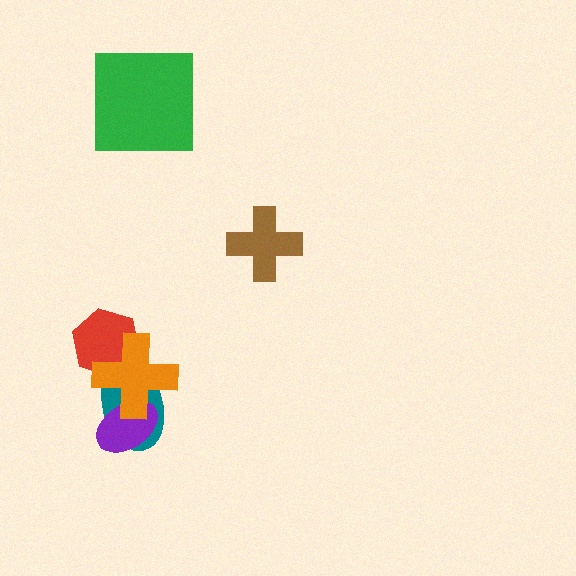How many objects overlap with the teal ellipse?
3 objects overlap with the teal ellipse.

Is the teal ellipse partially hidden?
Yes, it is partially covered by another shape.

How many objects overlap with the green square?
0 objects overlap with the green square.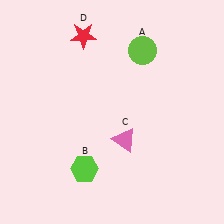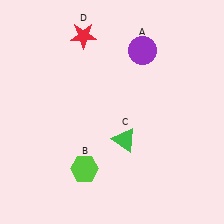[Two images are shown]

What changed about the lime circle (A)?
In Image 1, A is lime. In Image 2, it changed to purple.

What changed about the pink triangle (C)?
In Image 1, C is pink. In Image 2, it changed to green.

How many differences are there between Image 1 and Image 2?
There are 2 differences between the two images.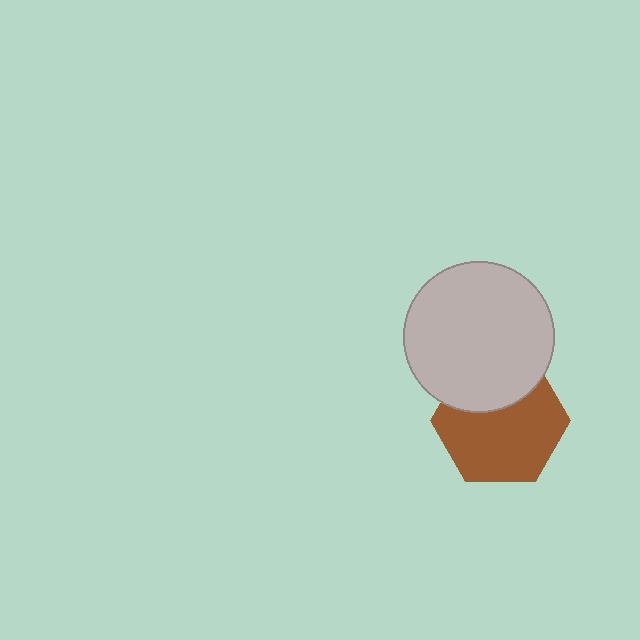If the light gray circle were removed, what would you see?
You would see the complete brown hexagon.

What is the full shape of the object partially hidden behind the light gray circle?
The partially hidden object is a brown hexagon.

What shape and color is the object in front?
The object in front is a light gray circle.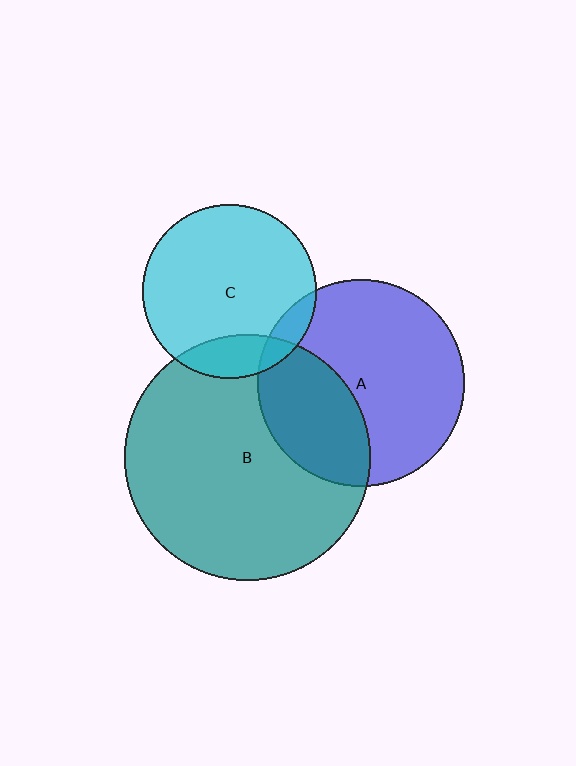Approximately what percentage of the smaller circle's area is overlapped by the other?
Approximately 15%.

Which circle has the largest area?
Circle B (teal).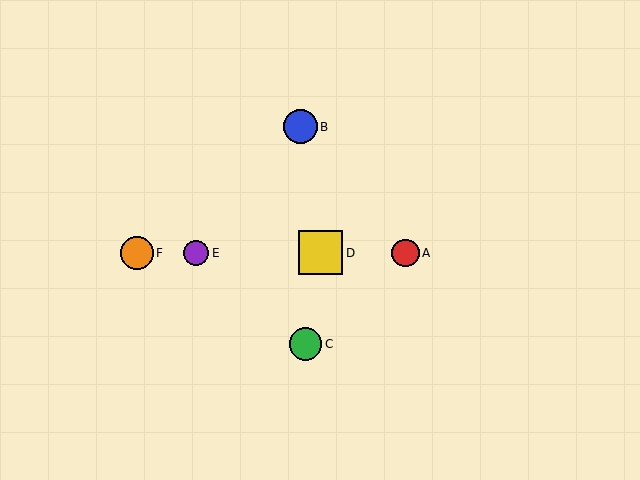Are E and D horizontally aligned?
Yes, both are at y≈253.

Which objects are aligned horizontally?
Objects A, D, E, F are aligned horizontally.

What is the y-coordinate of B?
Object B is at y≈127.